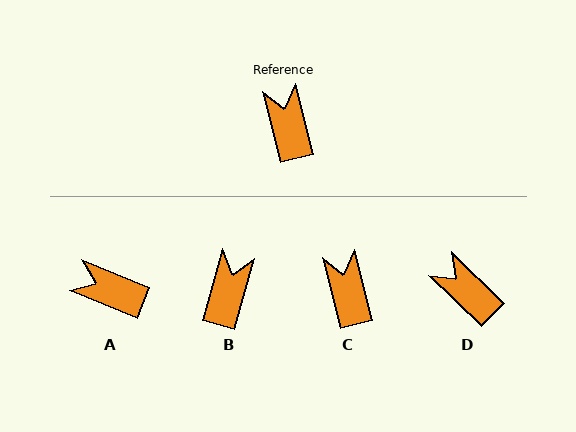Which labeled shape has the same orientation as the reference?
C.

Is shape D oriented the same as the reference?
No, it is off by about 31 degrees.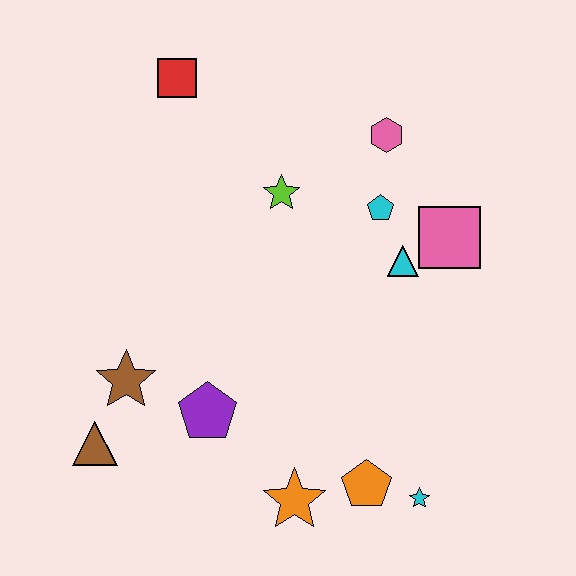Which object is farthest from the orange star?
The red square is farthest from the orange star.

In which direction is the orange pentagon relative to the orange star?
The orange pentagon is to the right of the orange star.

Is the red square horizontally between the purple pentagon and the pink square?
No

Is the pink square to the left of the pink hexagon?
No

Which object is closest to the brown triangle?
The brown star is closest to the brown triangle.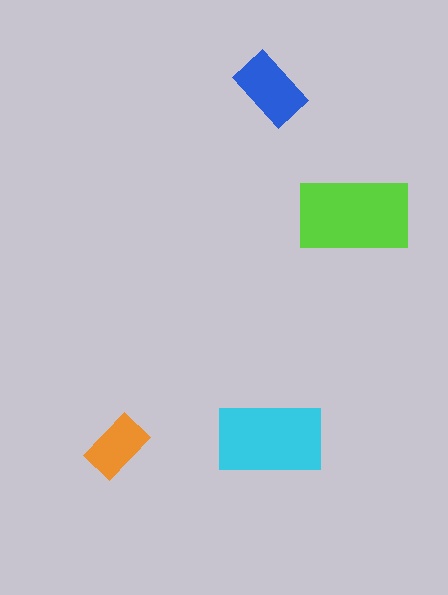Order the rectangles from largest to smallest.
the lime one, the cyan one, the blue one, the orange one.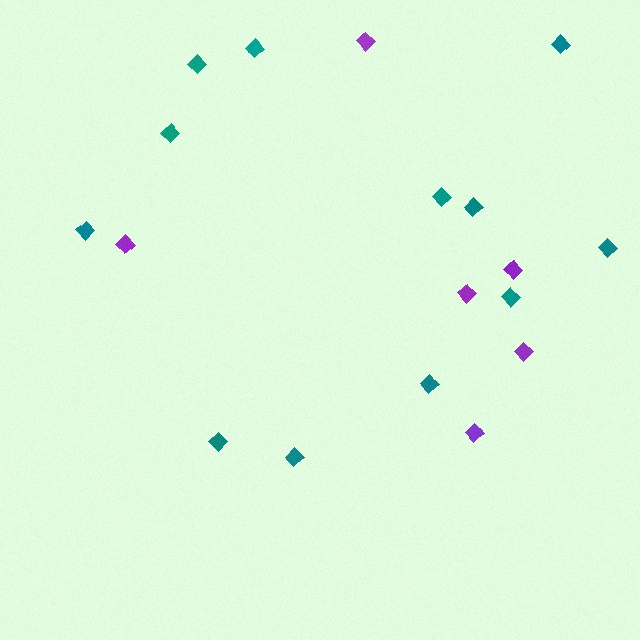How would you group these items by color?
There are 2 groups: one group of purple diamonds (6) and one group of teal diamonds (12).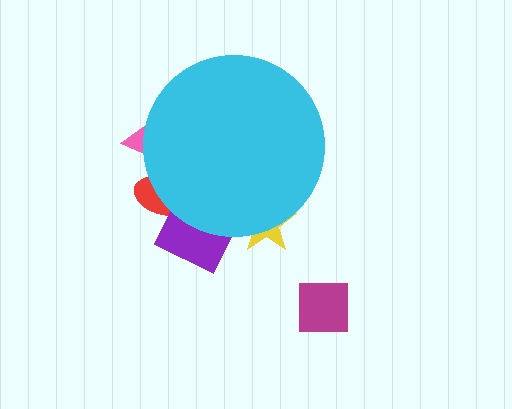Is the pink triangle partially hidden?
Yes, the pink triangle is partially hidden behind the cyan circle.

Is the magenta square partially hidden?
No, the magenta square is fully visible.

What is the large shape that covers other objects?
A cyan circle.